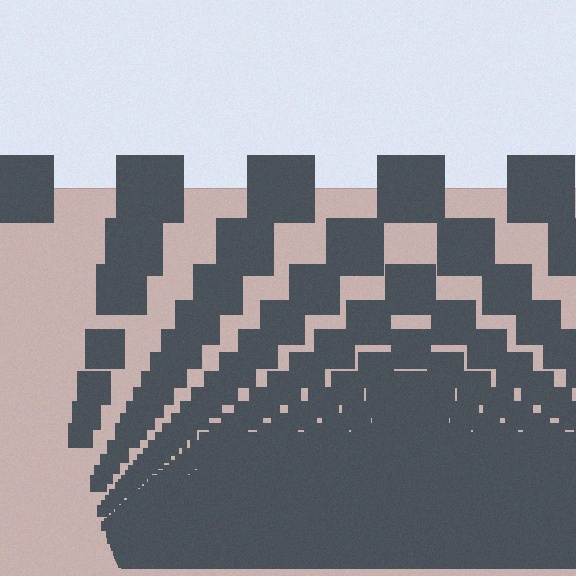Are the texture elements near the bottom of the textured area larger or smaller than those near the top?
Smaller. The gradient is inverted — elements near the bottom are smaller and denser.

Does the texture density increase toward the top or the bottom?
Density increases toward the bottom.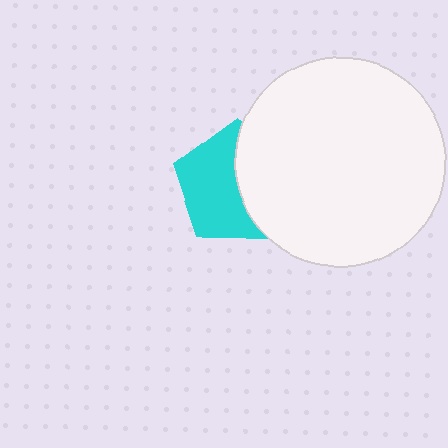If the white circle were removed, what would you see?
You would see the complete cyan pentagon.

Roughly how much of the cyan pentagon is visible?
About half of it is visible (roughly 57%).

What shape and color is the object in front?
The object in front is a white circle.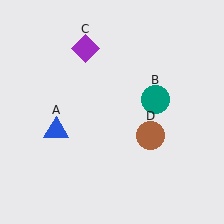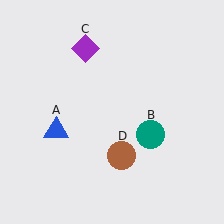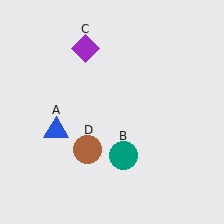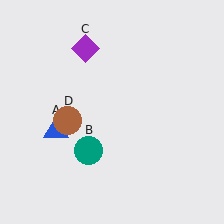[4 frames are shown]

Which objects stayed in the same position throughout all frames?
Blue triangle (object A) and purple diamond (object C) remained stationary.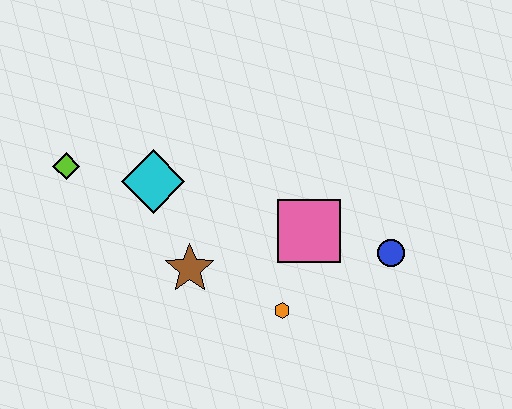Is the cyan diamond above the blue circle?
Yes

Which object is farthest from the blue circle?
The lime diamond is farthest from the blue circle.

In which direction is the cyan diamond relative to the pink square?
The cyan diamond is to the left of the pink square.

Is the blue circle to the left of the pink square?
No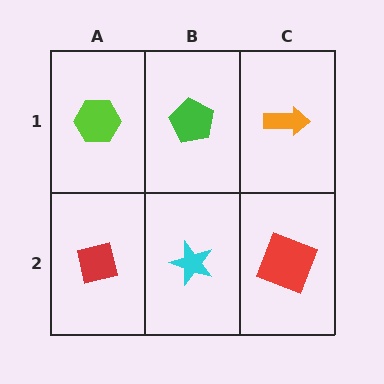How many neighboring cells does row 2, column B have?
3.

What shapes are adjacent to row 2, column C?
An orange arrow (row 1, column C), a cyan star (row 2, column B).